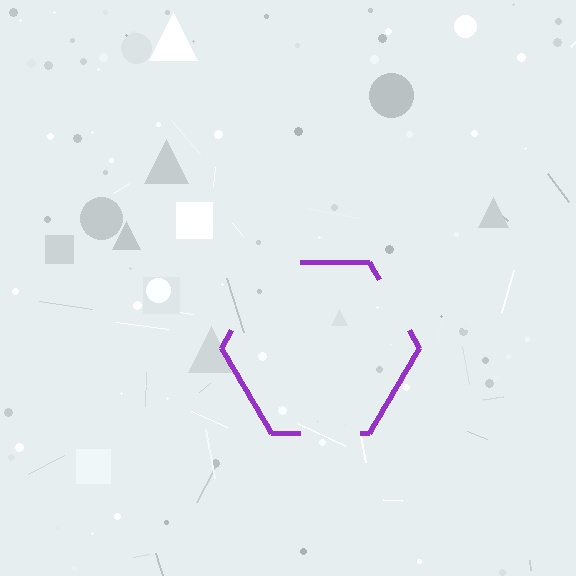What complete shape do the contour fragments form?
The contour fragments form a hexagon.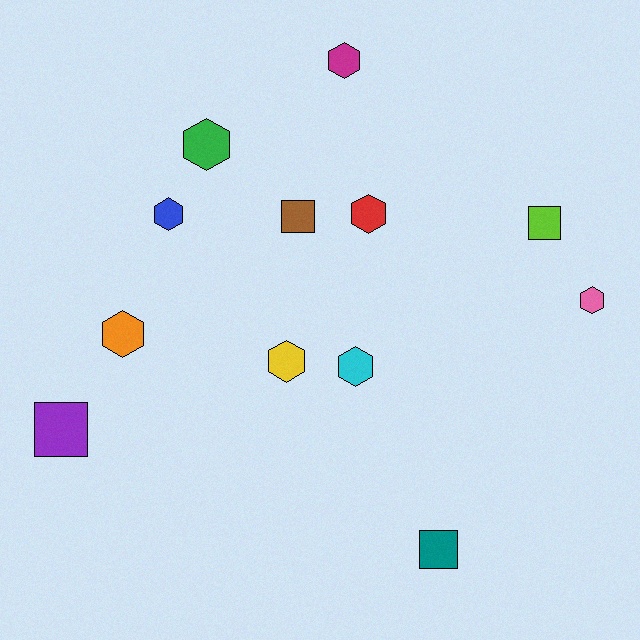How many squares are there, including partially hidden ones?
There are 4 squares.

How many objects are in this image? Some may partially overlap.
There are 12 objects.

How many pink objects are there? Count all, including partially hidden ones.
There is 1 pink object.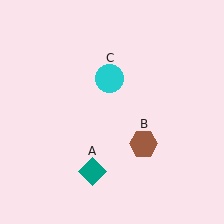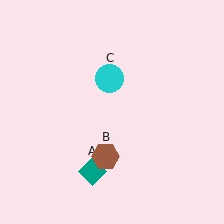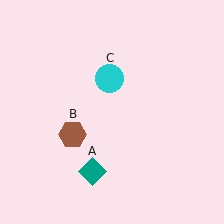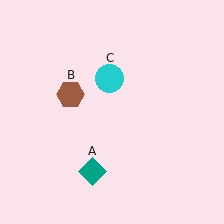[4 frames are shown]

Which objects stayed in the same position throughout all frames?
Teal diamond (object A) and cyan circle (object C) remained stationary.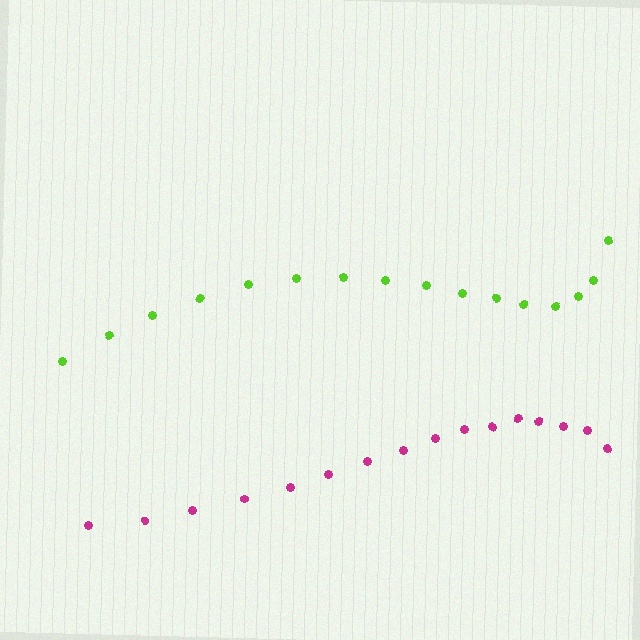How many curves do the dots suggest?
There are 2 distinct paths.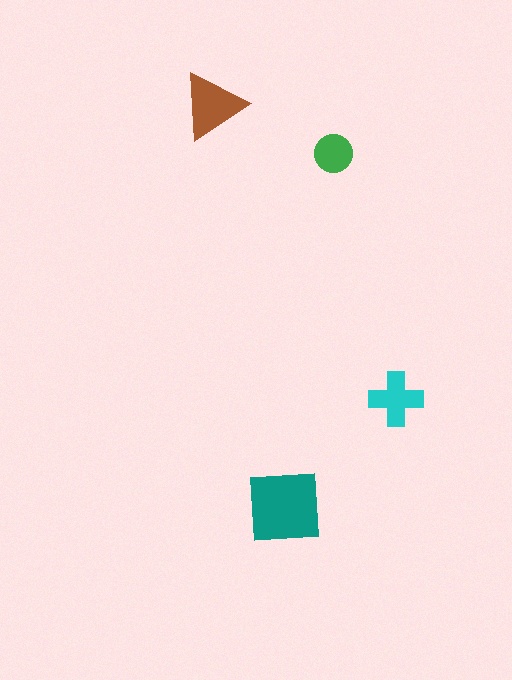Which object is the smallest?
The green circle.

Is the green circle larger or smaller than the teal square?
Smaller.